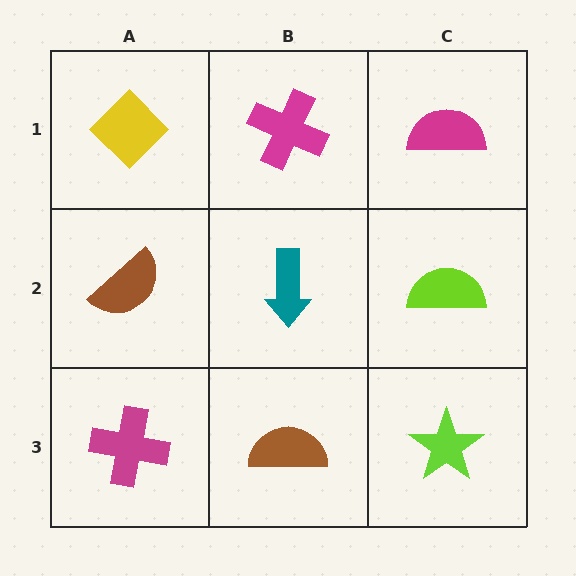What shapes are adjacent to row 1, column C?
A lime semicircle (row 2, column C), a magenta cross (row 1, column B).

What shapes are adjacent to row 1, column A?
A brown semicircle (row 2, column A), a magenta cross (row 1, column B).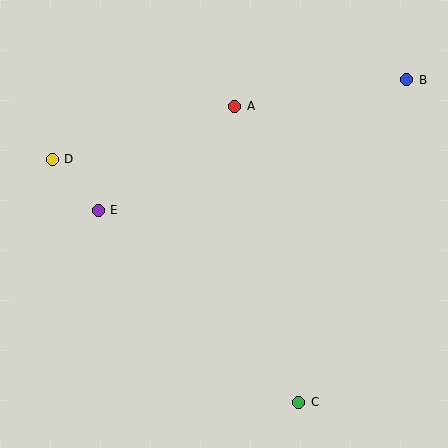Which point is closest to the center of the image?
Point A at (235, 107) is closest to the center.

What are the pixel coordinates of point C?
Point C is at (299, 402).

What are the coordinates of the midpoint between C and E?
The midpoint between C and E is at (199, 306).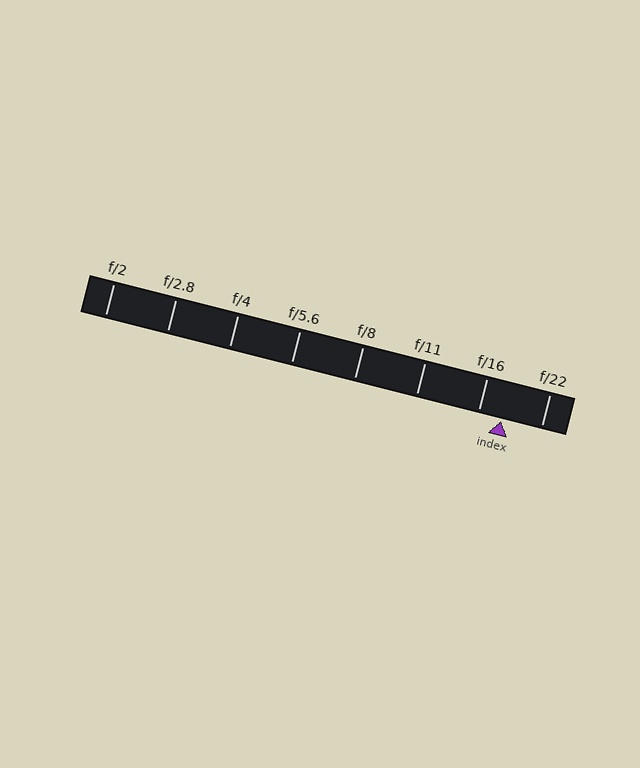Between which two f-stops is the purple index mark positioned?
The index mark is between f/16 and f/22.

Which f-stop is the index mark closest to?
The index mark is closest to f/16.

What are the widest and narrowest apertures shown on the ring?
The widest aperture shown is f/2 and the narrowest is f/22.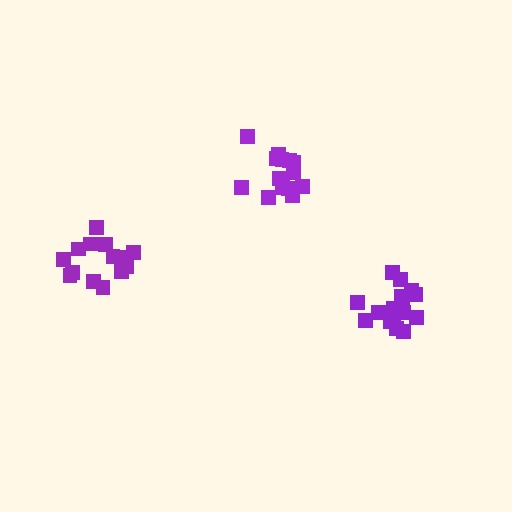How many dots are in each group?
Group 1: 16 dots, Group 2: 14 dots, Group 3: 16 dots (46 total).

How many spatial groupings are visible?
There are 3 spatial groupings.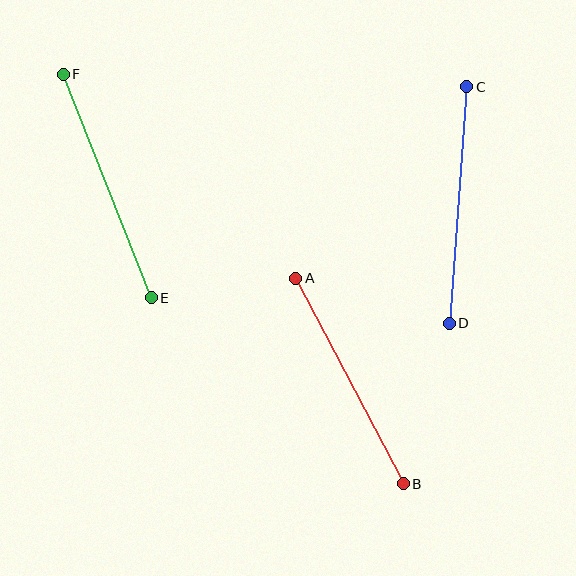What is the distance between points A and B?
The distance is approximately 232 pixels.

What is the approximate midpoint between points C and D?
The midpoint is at approximately (458, 205) pixels.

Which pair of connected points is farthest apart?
Points E and F are farthest apart.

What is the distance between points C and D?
The distance is approximately 237 pixels.